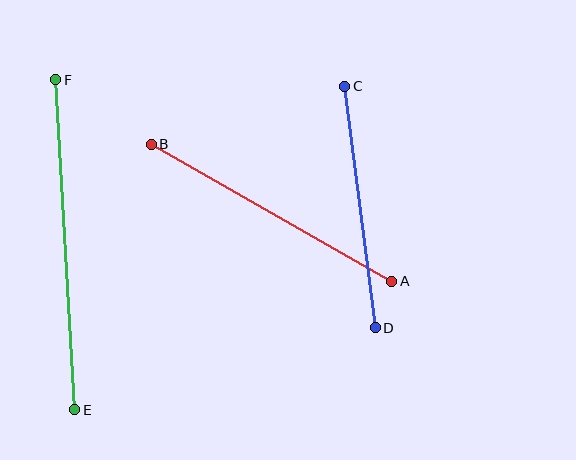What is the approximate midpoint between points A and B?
The midpoint is at approximately (272, 213) pixels.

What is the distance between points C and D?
The distance is approximately 243 pixels.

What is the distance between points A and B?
The distance is approximately 277 pixels.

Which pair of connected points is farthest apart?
Points E and F are farthest apart.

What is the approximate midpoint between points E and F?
The midpoint is at approximately (65, 245) pixels.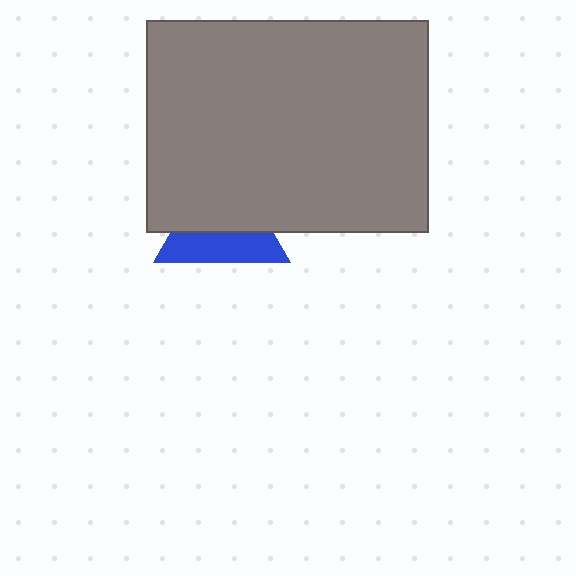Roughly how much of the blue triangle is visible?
A small part of it is visible (roughly 44%).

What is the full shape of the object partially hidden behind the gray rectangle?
The partially hidden object is a blue triangle.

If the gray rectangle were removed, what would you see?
You would see the complete blue triangle.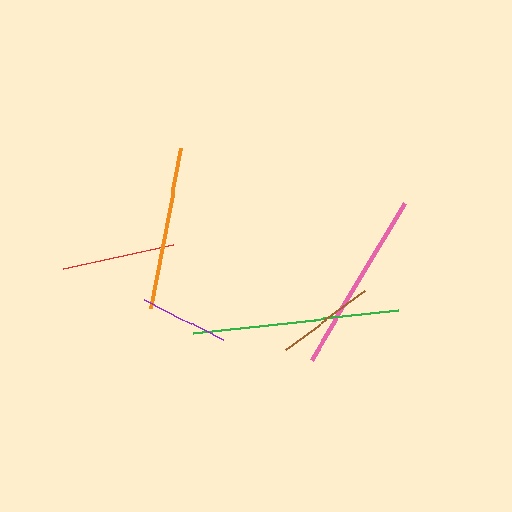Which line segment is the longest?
The green line is the longest at approximately 207 pixels.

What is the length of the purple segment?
The purple segment is approximately 88 pixels long.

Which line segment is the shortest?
The purple line is the shortest at approximately 88 pixels.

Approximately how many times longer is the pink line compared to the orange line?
The pink line is approximately 1.1 times the length of the orange line.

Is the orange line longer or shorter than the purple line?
The orange line is longer than the purple line.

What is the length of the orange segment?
The orange segment is approximately 163 pixels long.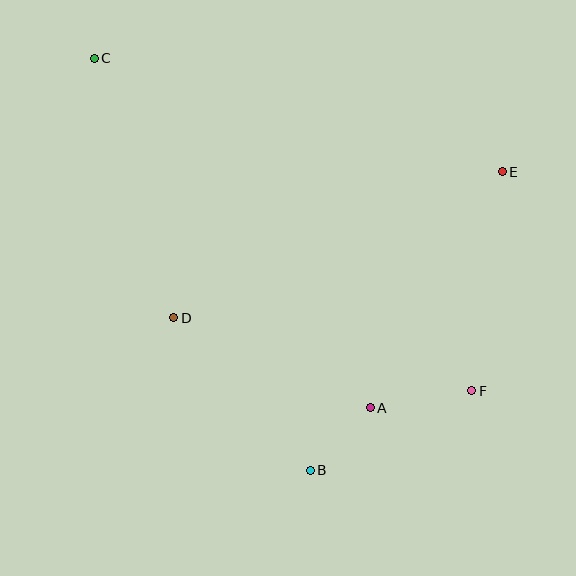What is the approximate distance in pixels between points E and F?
The distance between E and F is approximately 221 pixels.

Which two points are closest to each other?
Points A and B are closest to each other.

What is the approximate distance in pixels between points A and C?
The distance between A and C is approximately 445 pixels.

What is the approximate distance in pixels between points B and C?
The distance between B and C is approximately 465 pixels.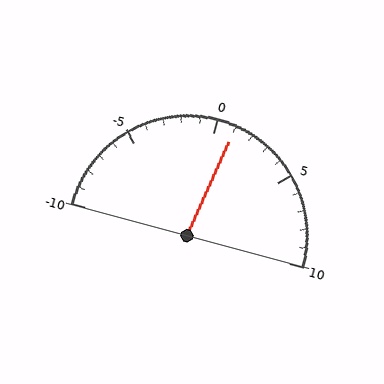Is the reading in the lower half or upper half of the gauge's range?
The reading is in the upper half of the range (-10 to 10).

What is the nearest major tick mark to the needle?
The nearest major tick mark is 0.